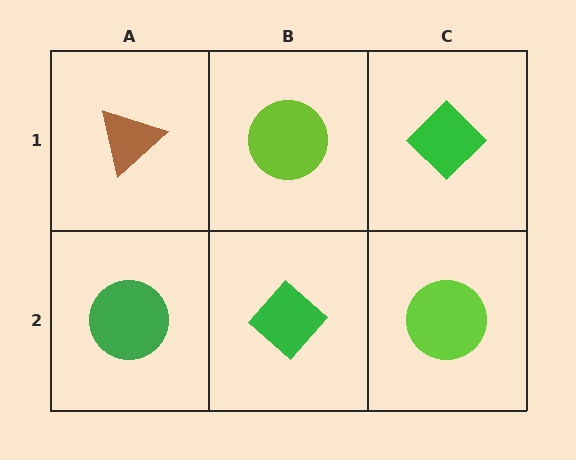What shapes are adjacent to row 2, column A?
A brown triangle (row 1, column A), a green diamond (row 2, column B).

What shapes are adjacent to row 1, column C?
A lime circle (row 2, column C), a lime circle (row 1, column B).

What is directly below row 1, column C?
A lime circle.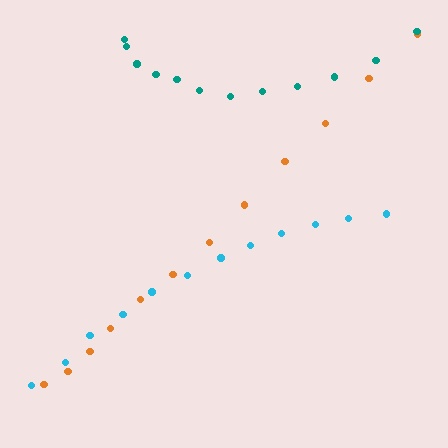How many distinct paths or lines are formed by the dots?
There are 3 distinct paths.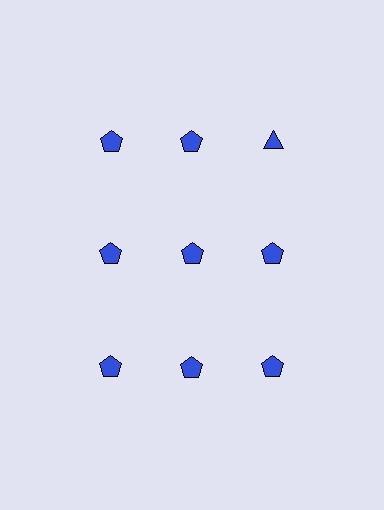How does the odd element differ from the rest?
It has a different shape: triangle instead of pentagon.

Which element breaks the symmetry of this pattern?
The blue triangle in the top row, center column breaks the symmetry. All other shapes are blue pentagons.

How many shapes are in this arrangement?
There are 9 shapes arranged in a grid pattern.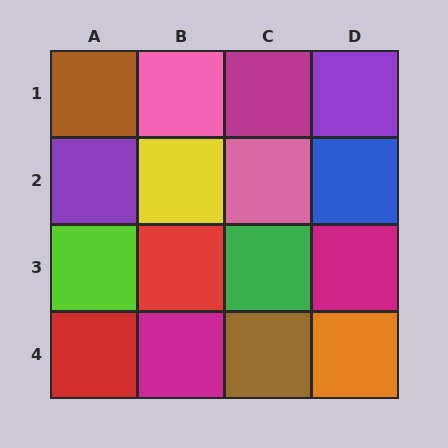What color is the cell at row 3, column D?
Magenta.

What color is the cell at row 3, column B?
Red.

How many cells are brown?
2 cells are brown.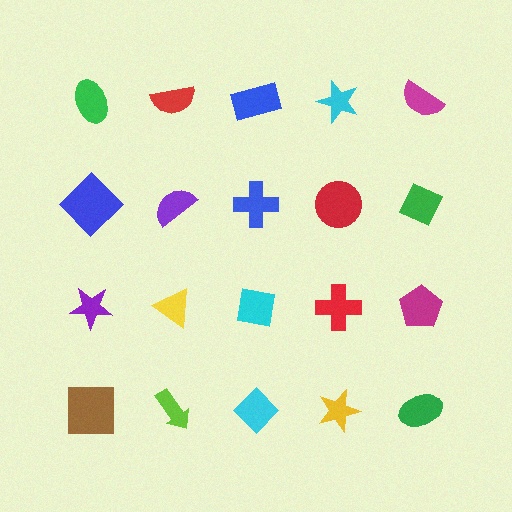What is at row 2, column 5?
A green diamond.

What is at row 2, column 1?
A blue diamond.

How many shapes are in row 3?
5 shapes.